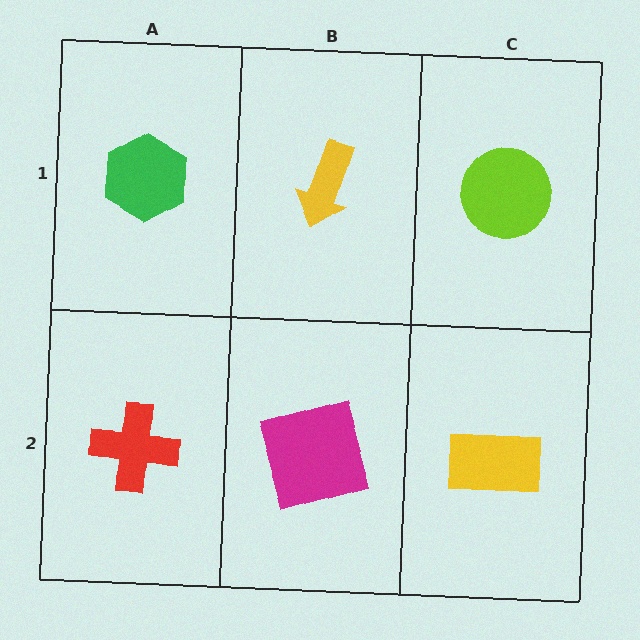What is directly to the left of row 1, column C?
A yellow arrow.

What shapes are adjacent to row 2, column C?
A lime circle (row 1, column C), a magenta square (row 2, column B).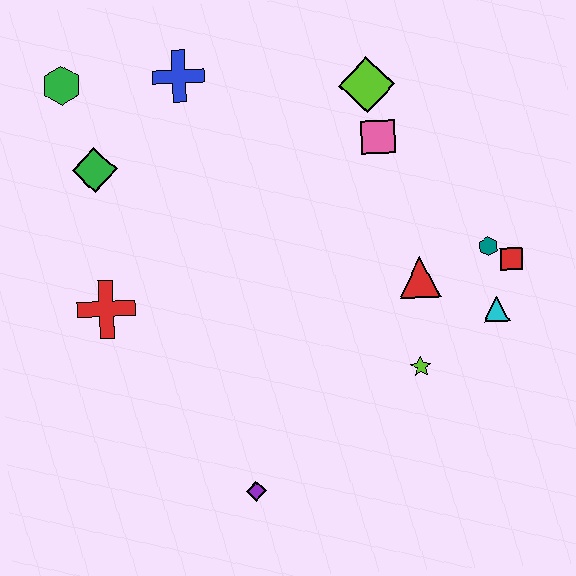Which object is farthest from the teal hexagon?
The green hexagon is farthest from the teal hexagon.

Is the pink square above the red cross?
Yes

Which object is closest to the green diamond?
The green hexagon is closest to the green diamond.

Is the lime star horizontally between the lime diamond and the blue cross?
No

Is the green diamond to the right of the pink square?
No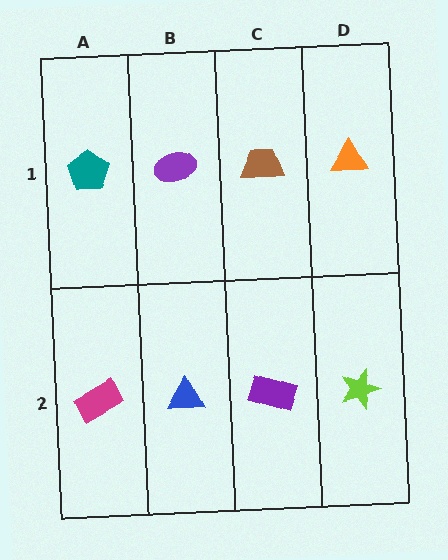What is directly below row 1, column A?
A magenta rectangle.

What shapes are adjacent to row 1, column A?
A magenta rectangle (row 2, column A), a purple ellipse (row 1, column B).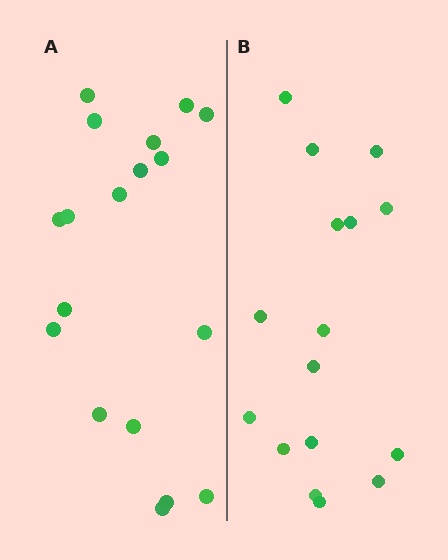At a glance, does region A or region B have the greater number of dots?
Region A (the left region) has more dots.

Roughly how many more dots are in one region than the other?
Region A has just a few more — roughly 2 or 3 more dots than region B.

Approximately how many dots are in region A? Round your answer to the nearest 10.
About 20 dots. (The exact count is 18, which rounds to 20.)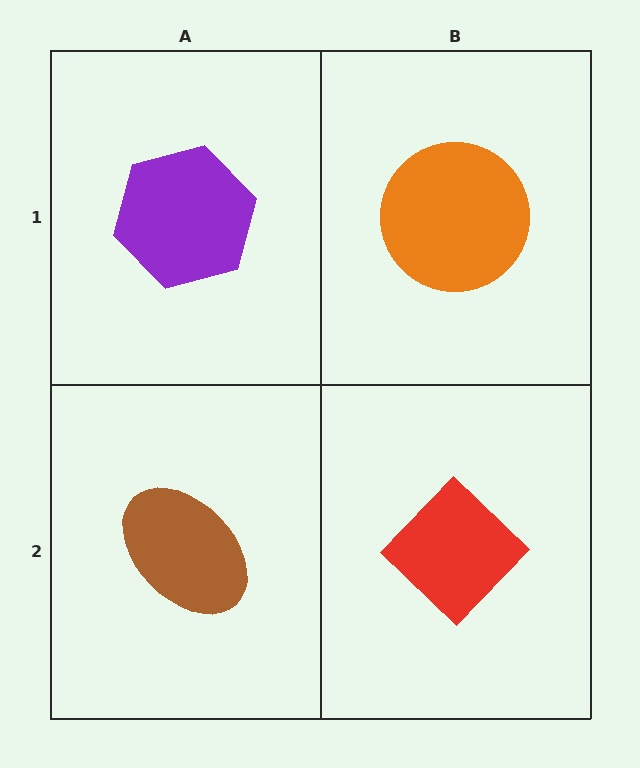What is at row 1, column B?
An orange circle.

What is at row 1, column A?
A purple hexagon.